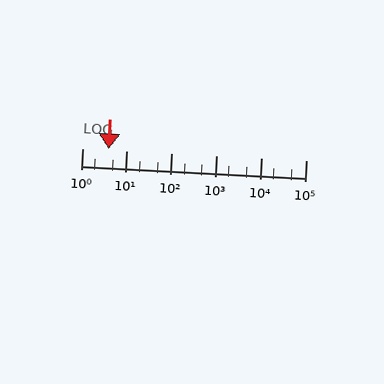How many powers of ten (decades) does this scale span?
The scale spans 5 decades, from 1 to 100000.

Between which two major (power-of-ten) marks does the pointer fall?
The pointer is between 1 and 10.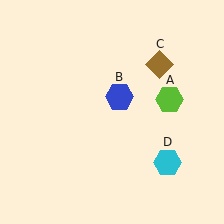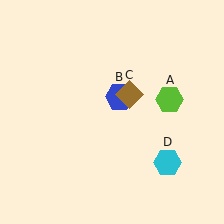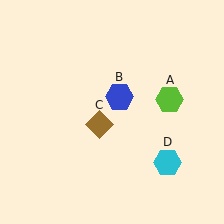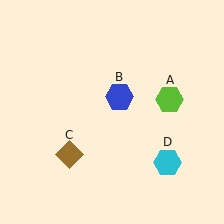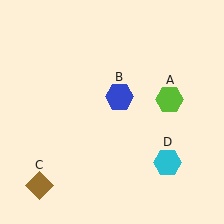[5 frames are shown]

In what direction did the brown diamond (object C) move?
The brown diamond (object C) moved down and to the left.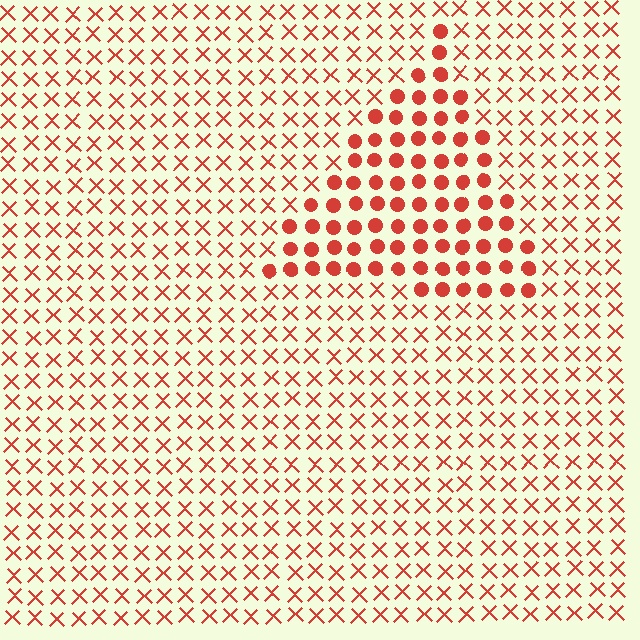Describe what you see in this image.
The image is filled with small red elements arranged in a uniform grid. A triangle-shaped region contains circles, while the surrounding area contains X marks. The boundary is defined purely by the change in element shape.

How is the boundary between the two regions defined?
The boundary is defined by a change in element shape: circles inside vs. X marks outside. All elements share the same color and spacing.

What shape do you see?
I see a triangle.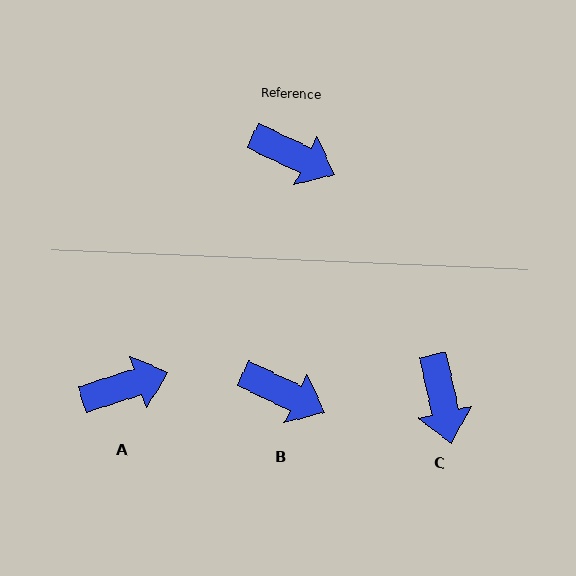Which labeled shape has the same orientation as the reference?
B.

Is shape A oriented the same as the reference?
No, it is off by about 43 degrees.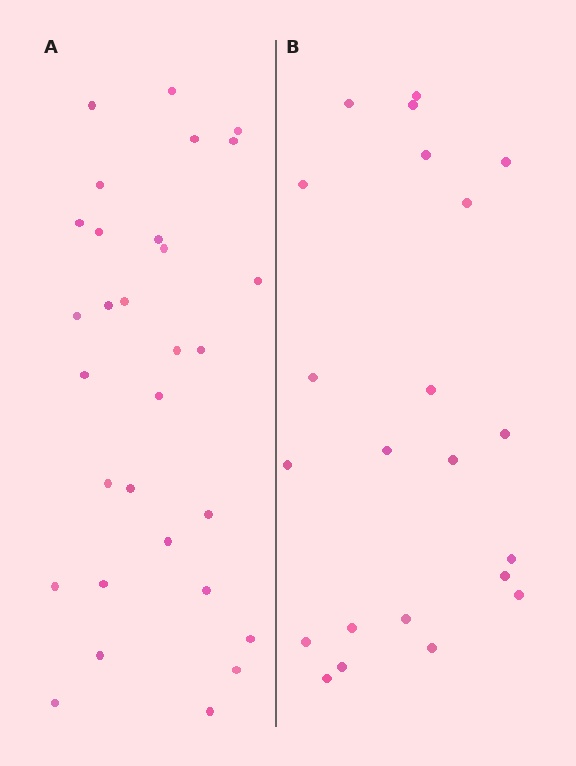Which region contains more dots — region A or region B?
Region A (the left region) has more dots.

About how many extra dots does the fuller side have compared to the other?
Region A has roughly 8 or so more dots than region B.